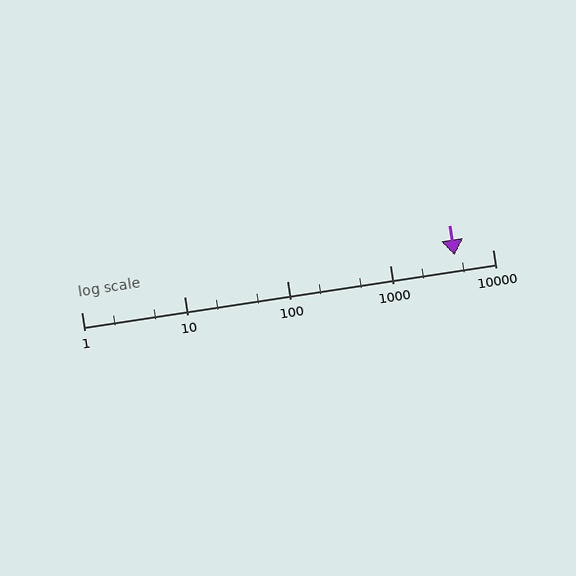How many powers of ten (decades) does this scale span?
The scale spans 4 decades, from 1 to 10000.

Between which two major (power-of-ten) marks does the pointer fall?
The pointer is between 1000 and 10000.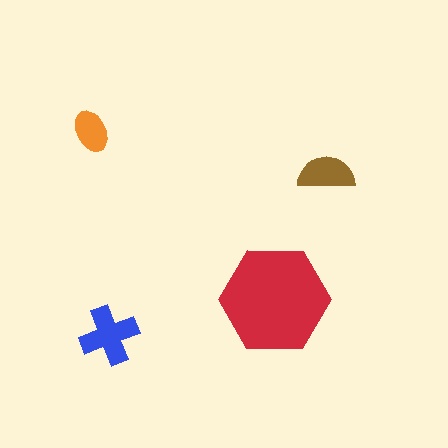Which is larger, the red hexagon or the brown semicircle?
The red hexagon.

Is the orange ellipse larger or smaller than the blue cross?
Smaller.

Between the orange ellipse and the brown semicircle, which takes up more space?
The brown semicircle.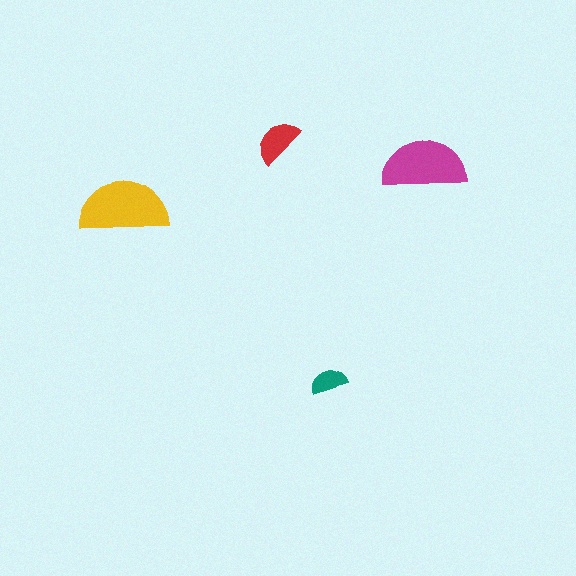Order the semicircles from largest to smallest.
the yellow one, the magenta one, the red one, the teal one.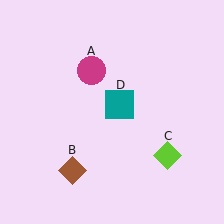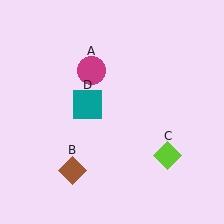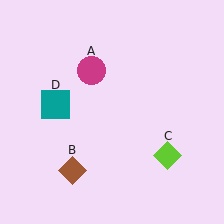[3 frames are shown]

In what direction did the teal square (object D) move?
The teal square (object D) moved left.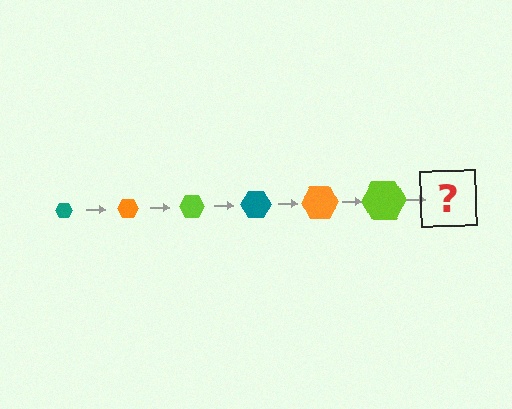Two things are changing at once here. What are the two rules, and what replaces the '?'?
The two rules are that the hexagon grows larger each step and the color cycles through teal, orange, and lime. The '?' should be a teal hexagon, larger than the previous one.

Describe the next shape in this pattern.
It should be a teal hexagon, larger than the previous one.